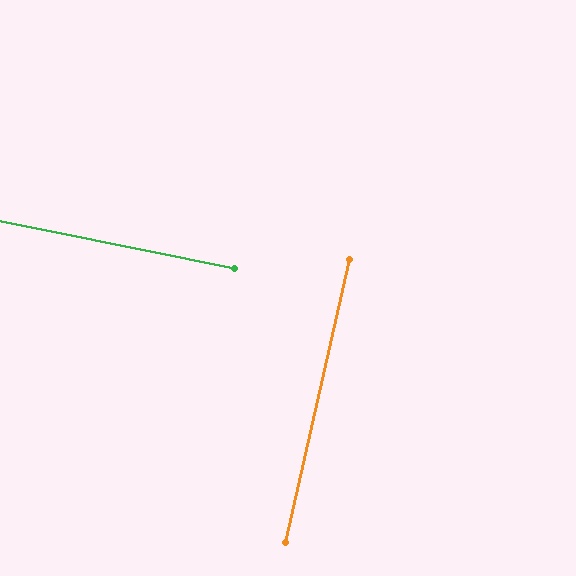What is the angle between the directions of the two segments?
Approximately 89 degrees.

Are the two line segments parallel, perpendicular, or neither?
Perpendicular — they meet at approximately 89°.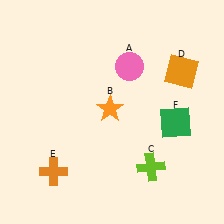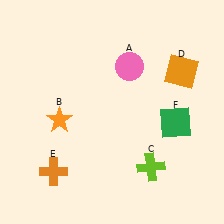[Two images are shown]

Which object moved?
The orange star (B) moved left.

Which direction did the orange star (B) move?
The orange star (B) moved left.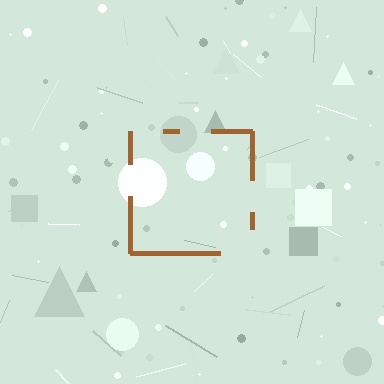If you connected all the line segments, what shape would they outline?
They would outline a square.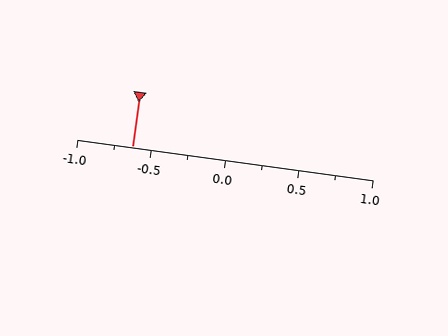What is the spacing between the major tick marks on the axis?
The major ticks are spaced 0.5 apart.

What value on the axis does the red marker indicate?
The marker indicates approximately -0.62.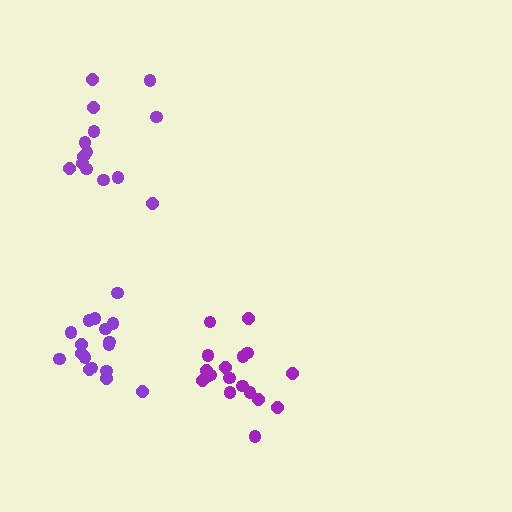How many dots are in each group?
Group 1: 14 dots, Group 2: 18 dots, Group 3: 17 dots (49 total).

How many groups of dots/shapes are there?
There are 3 groups.